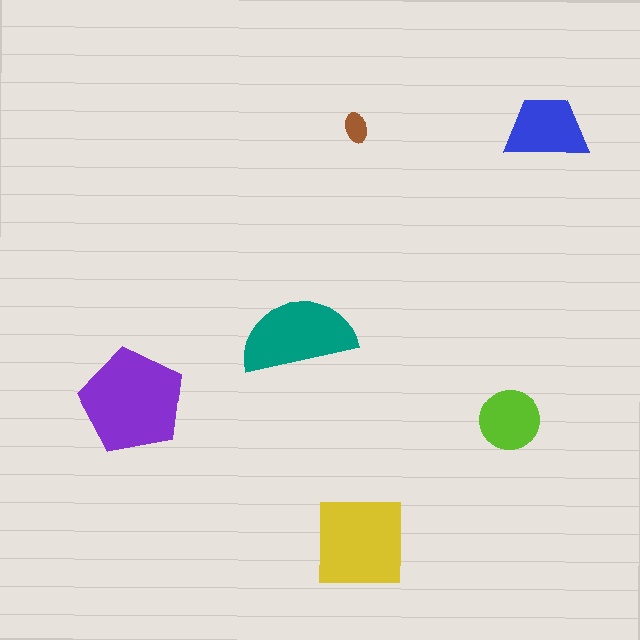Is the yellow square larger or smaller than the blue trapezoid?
Larger.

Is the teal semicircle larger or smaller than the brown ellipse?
Larger.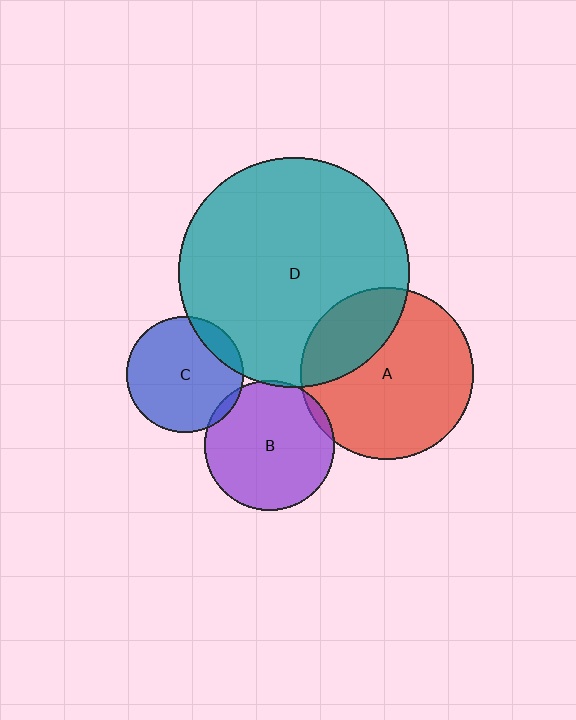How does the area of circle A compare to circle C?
Approximately 2.2 times.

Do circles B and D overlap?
Yes.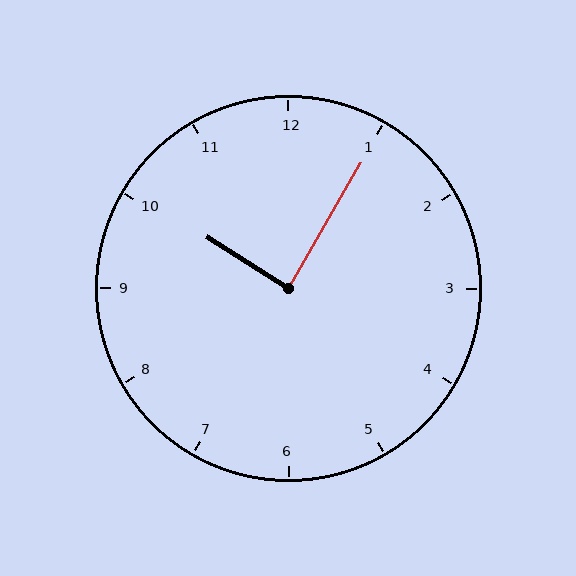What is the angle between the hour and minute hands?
Approximately 88 degrees.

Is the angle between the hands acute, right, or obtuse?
It is right.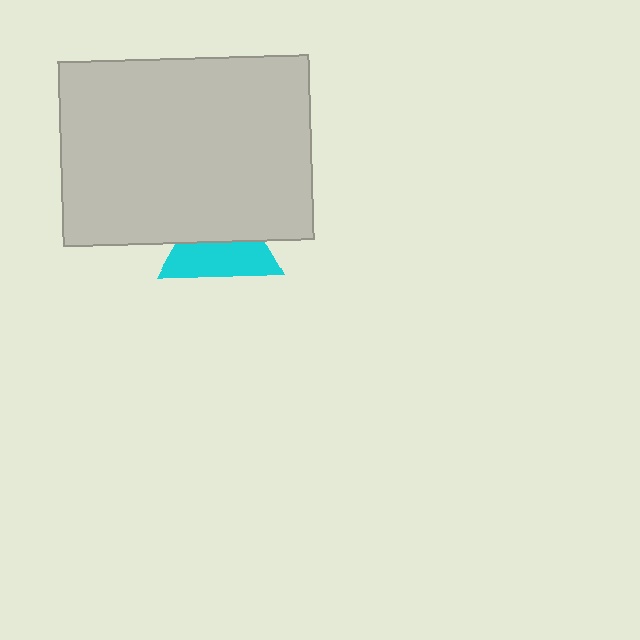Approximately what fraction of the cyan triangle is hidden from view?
Roughly 48% of the cyan triangle is hidden behind the light gray rectangle.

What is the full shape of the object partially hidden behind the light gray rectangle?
The partially hidden object is a cyan triangle.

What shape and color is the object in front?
The object in front is a light gray rectangle.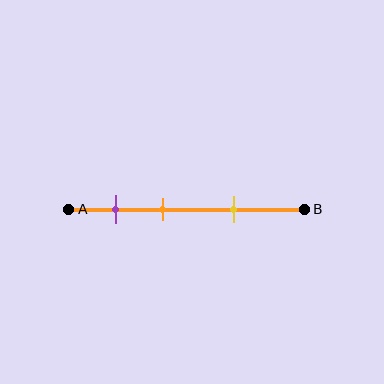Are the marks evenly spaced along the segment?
Yes, the marks are approximately evenly spaced.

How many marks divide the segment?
There are 3 marks dividing the segment.